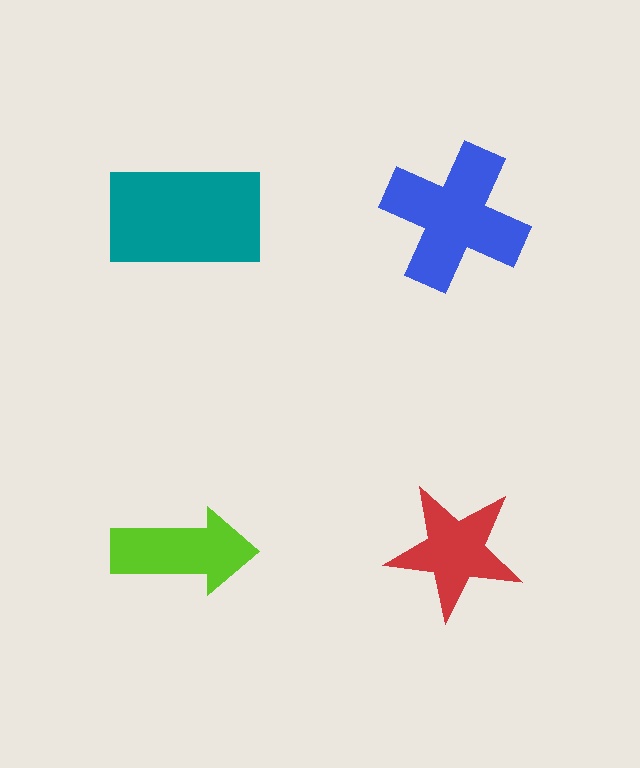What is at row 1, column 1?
A teal rectangle.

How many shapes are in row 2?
2 shapes.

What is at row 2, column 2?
A red star.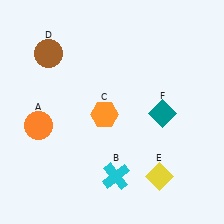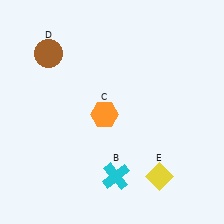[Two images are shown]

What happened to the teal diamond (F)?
The teal diamond (F) was removed in Image 2. It was in the bottom-right area of Image 1.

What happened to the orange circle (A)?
The orange circle (A) was removed in Image 2. It was in the bottom-left area of Image 1.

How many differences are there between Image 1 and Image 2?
There are 2 differences between the two images.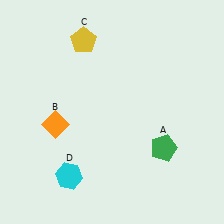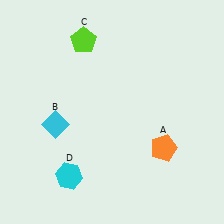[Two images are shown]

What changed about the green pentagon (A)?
In Image 1, A is green. In Image 2, it changed to orange.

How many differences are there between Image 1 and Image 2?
There are 3 differences between the two images.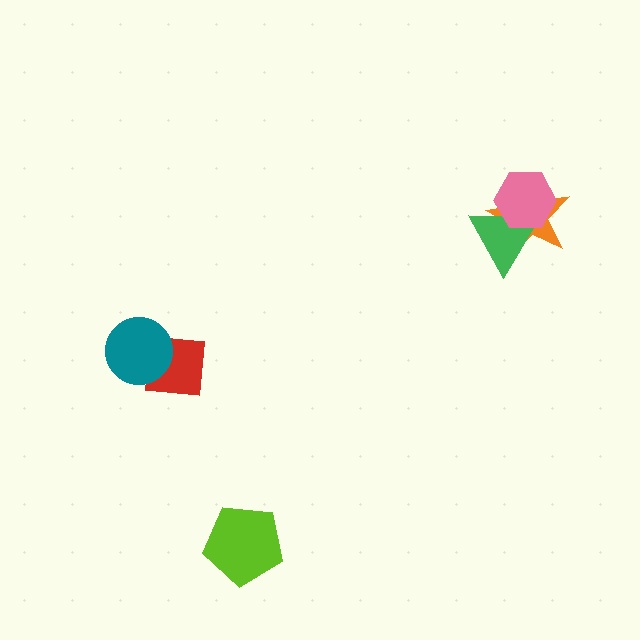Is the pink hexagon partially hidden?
No, no other shape covers it.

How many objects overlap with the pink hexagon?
2 objects overlap with the pink hexagon.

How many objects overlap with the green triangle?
2 objects overlap with the green triangle.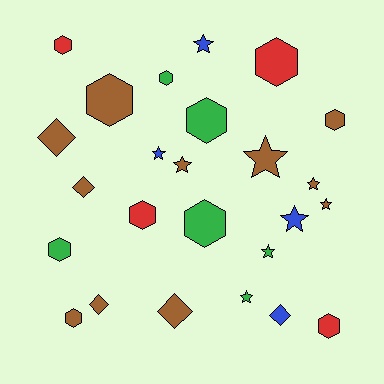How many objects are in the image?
There are 25 objects.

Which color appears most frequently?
Brown, with 11 objects.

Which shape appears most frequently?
Hexagon, with 11 objects.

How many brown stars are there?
There are 4 brown stars.